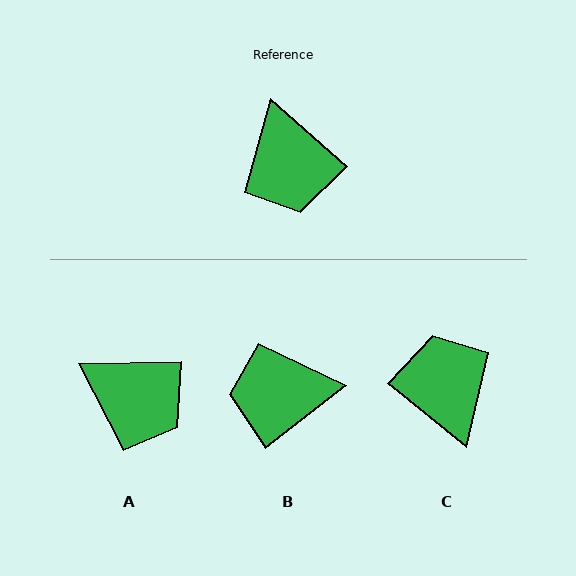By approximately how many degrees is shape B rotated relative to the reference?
Approximately 100 degrees clockwise.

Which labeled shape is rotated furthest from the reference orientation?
C, about 177 degrees away.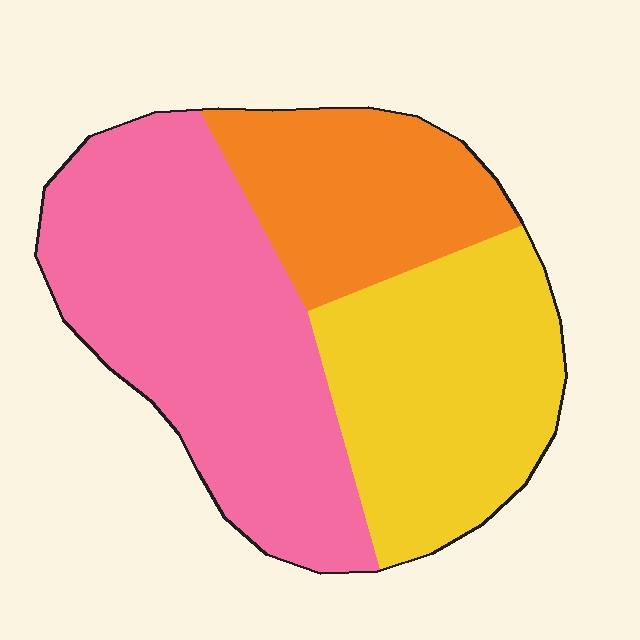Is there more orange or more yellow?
Yellow.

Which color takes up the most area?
Pink, at roughly 45%.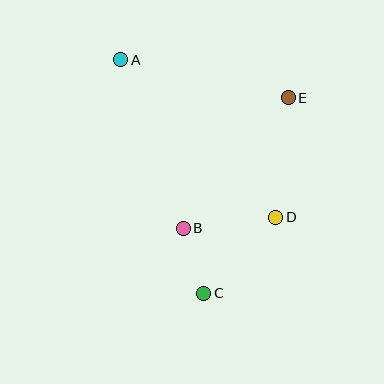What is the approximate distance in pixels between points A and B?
The distance between A and B is approximately 180 pixels.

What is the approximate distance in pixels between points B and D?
The distance between B and D is approximately 93 pixels.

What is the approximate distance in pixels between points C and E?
The distance between C and E is approximately 213 pixels.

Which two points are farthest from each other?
Points A and C are farthest from each other.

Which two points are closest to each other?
Points B and C are closest to each other.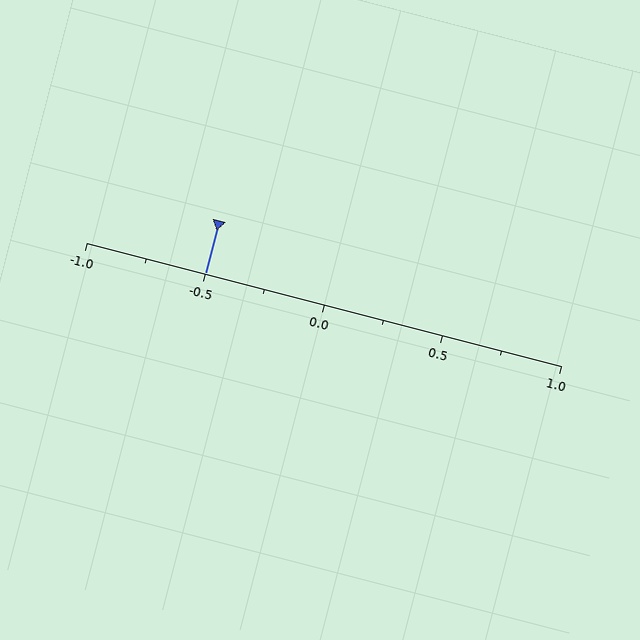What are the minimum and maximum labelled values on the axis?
The axis runs from -1.0 to 1.0.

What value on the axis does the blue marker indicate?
The marker indicates approximately -0.5.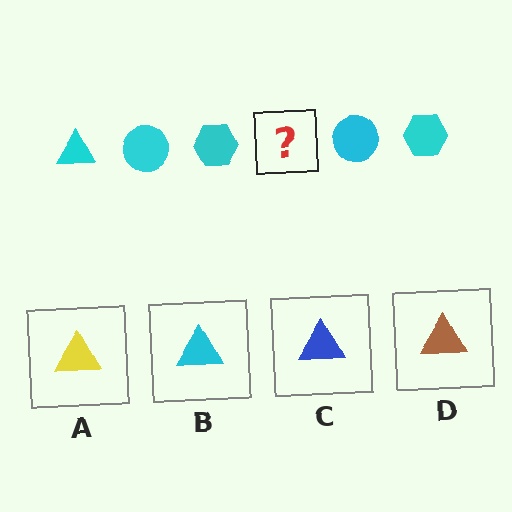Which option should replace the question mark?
Option B.